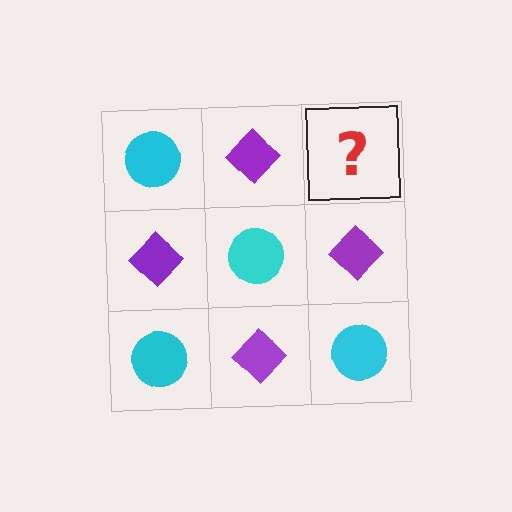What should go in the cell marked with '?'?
The missing cell should contain a cyan circle.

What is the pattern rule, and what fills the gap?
The rule is that it alternates cyan circle and purple diamond in a checkerboard pattern. The gap should be filled with a cyan circle.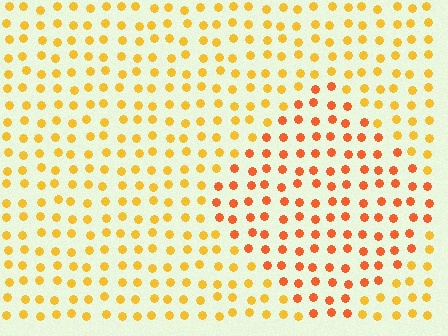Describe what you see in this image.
The image is filled with small yellow elements in a uniform arrangement. A diamond-shaped region is visible where the elements are tinted to a slightly different hue, forming a subtle color boundary.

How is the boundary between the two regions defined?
The boundary is defined purely by a slight shift in hue (about 29 degrees). Spacing, size, and orientation are identical on both sides.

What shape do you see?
I see a diamond.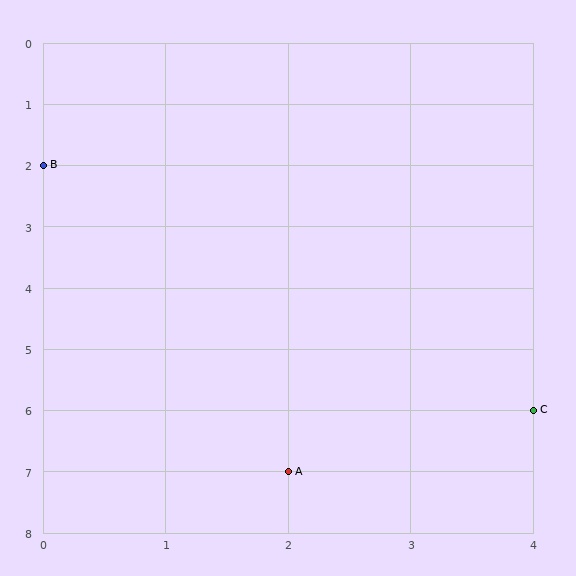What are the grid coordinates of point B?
Point B is at grid coordinates (0, 2).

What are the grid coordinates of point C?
Point C is at grid coordinates (4, 6).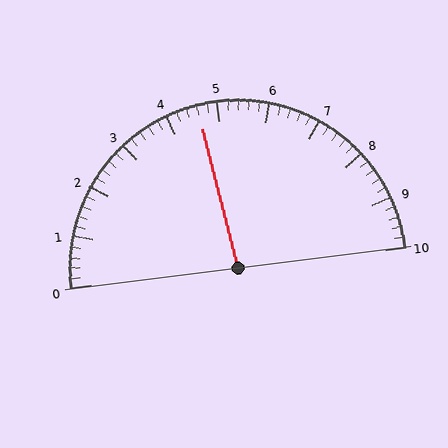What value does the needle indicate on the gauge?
The needle indicates approximately 4.6.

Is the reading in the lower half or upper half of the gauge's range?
The reading is in the lower half of the range (0 to 10).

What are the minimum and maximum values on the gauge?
The gauge ranges from 0 to 10.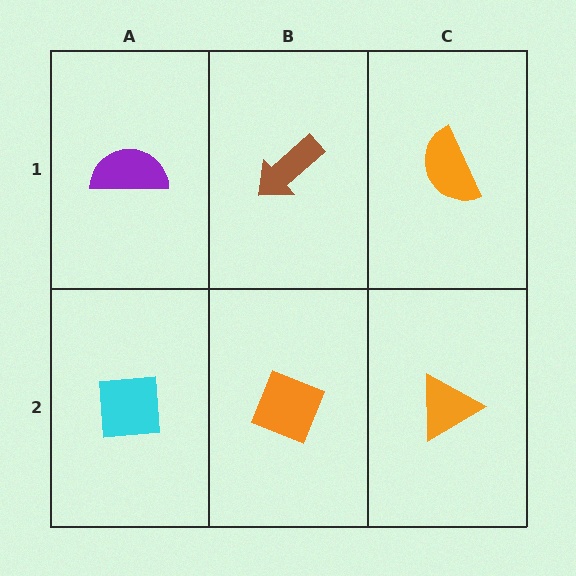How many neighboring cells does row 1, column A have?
2.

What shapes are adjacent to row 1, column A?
A cyan square (row 2, column A), a brown arrow (row 1, column B).